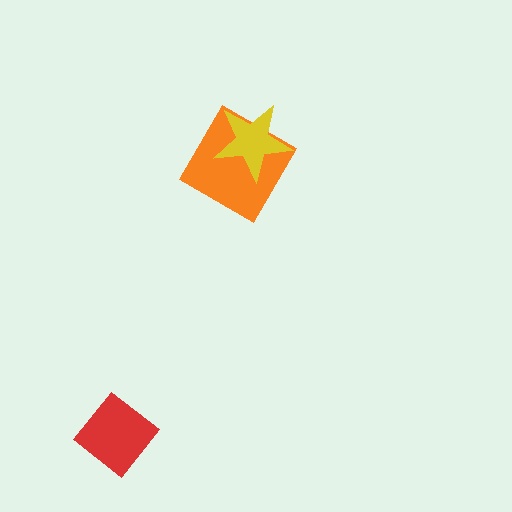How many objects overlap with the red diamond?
0 objects overlap with the red diamond.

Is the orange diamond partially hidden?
Yes, it is partially covered by another shape.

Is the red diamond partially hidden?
No, no other shape covers it.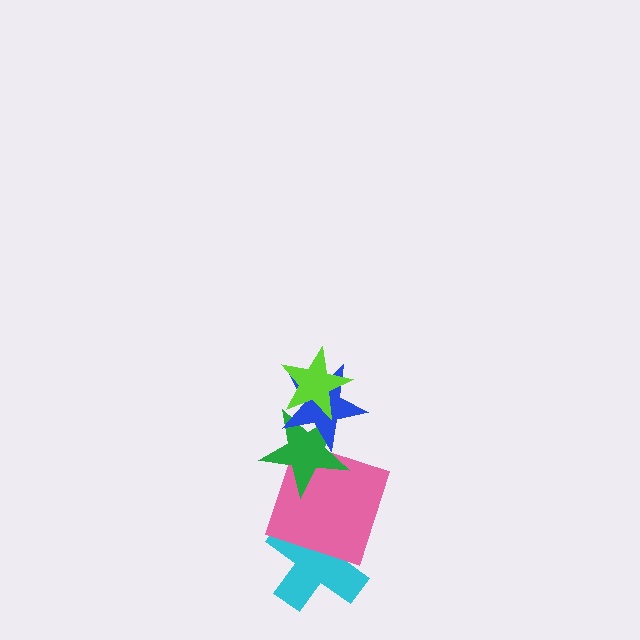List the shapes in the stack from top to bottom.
From top to bottom: the lime star, the blue star, the green star, the pink square, the cyan cross.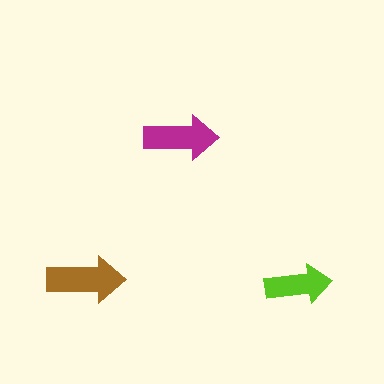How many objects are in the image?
There are 3 objects in the image.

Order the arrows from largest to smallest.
the brown one, the magenta one, the lime one.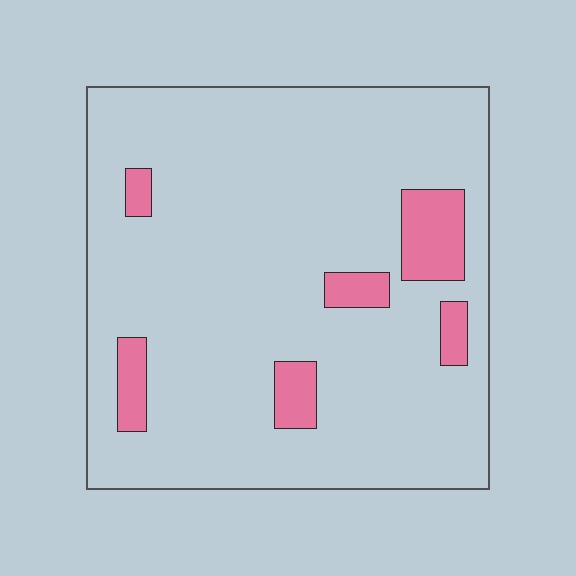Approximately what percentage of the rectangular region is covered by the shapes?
Approximately 10%.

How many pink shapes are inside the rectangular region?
6.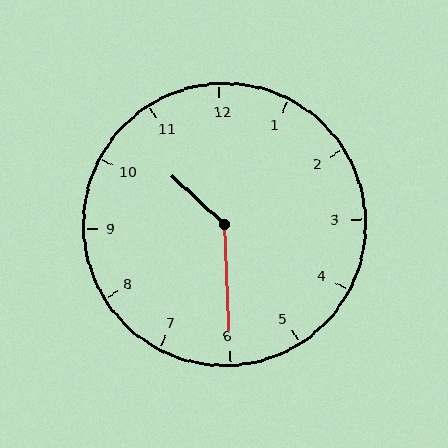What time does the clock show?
10:30.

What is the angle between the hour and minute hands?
Approximately 135 degrees.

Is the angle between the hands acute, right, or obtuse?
It is obtuse.